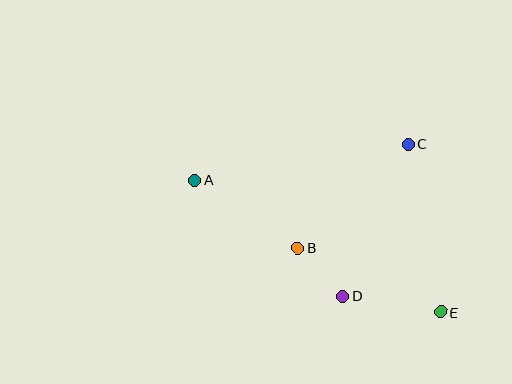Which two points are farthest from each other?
Points A and E are farthest from each other.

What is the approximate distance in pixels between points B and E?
The distance between B and E is approximately 156 pixels.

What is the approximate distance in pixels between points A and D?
The distance between A and D is approximately 187 pixels.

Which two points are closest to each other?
Points B and D are closest to each other.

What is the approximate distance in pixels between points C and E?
The distance between C and E is approximately 171 pixels.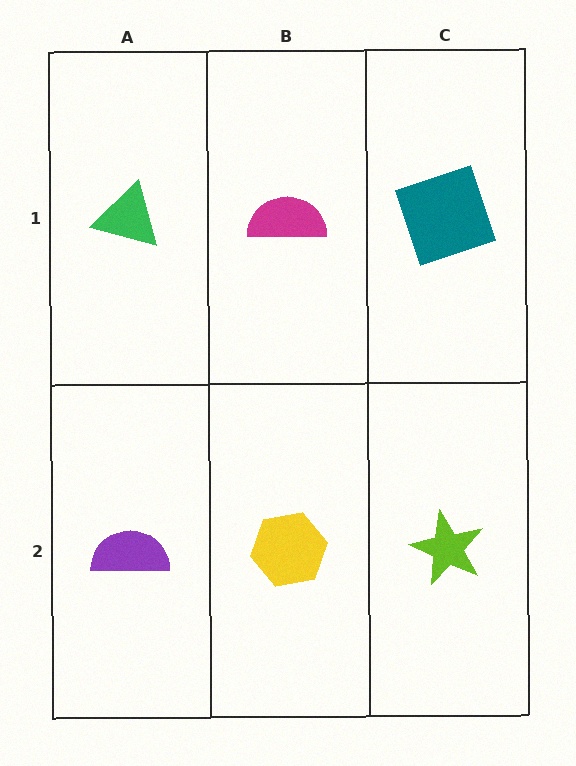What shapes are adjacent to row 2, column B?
A magenta semicircle (row 1, column B), a purple semicircle (row 2, column A), a lime star (row 2, column C).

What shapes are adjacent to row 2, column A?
A green triangle (row 1, column A), a yellow hexagon (row 2, column B).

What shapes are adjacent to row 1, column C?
A lime star (row 2, column C), a magenta semicircle (row 1, column B).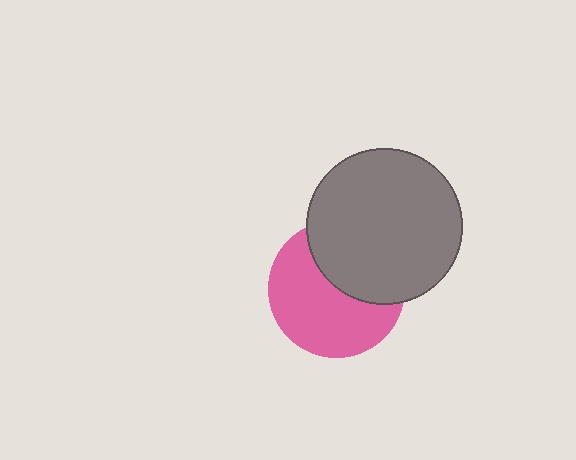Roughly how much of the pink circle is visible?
About half of it is visible (roughly 60%).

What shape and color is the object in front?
The object in front is a gray circle.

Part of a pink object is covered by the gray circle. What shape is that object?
It is a circle.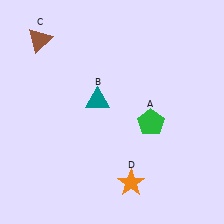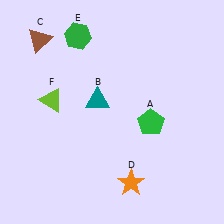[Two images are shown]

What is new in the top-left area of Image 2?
A lime triangle (F) was added in the top-left area of Image 2.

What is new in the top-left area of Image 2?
A green hexagon (E) was added in the top-left area of Image 2.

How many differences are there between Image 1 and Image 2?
There are 2 differences between the two images.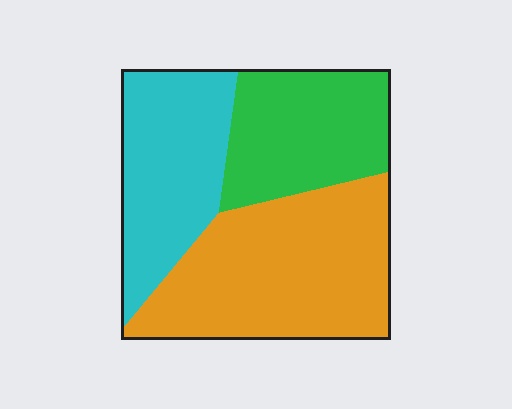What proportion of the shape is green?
Green takes up between a sixth and a third of the shape.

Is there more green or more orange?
Orange.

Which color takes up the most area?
Orange, at roughly 45%.